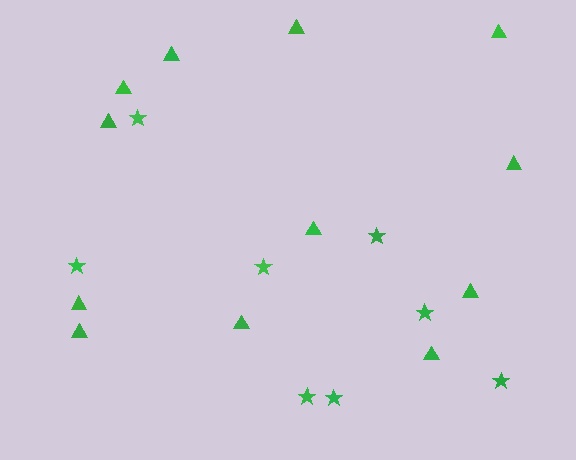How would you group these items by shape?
There are 2 groups: one group of triangles (12) and one group of stars (8).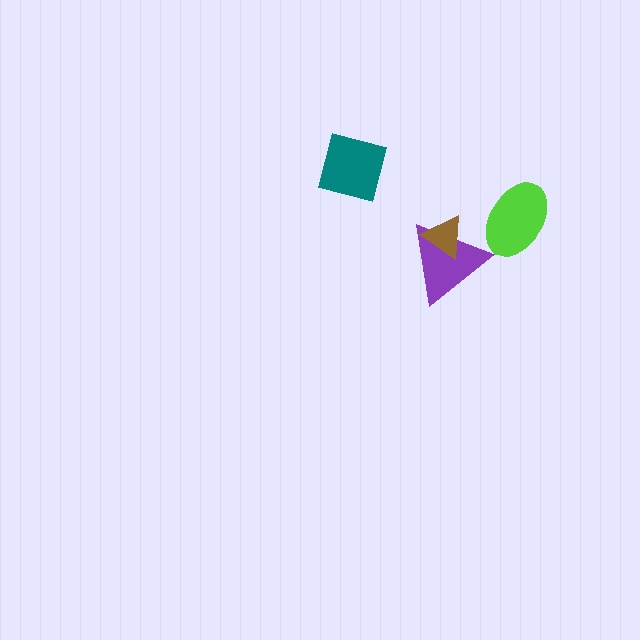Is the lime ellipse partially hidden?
No, no other shape covers it.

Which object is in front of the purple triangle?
The brown triangle is in front of the purple triangle.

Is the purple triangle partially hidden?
Yes, it is partially covered by another shape.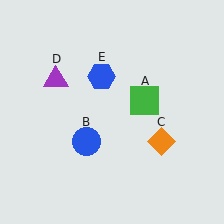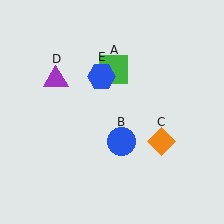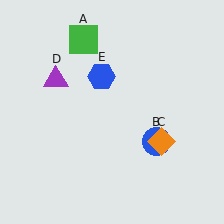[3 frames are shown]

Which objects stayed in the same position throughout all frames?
Orange diamond (object C) and purple triangle (object D) and blue hexagon (object E) remained stationary.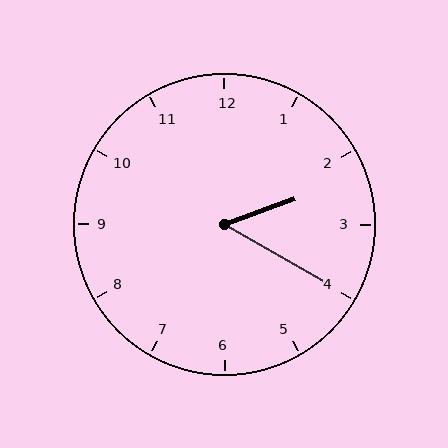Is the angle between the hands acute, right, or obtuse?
It is acute.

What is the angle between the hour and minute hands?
Approximately 50 degrees.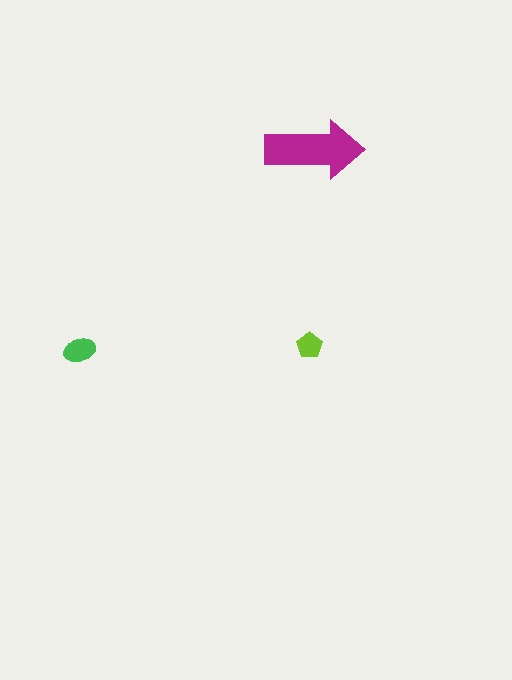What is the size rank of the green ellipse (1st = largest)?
2nd.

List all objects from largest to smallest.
The magenta arrow, the green ellipse, the lime pentagon.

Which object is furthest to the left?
The green ellipse is leftmost.